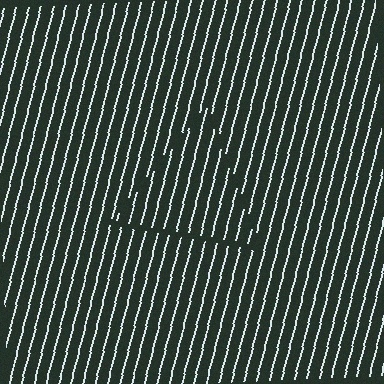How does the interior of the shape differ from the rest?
The interior of the shape contains the same grating, shifted by half a period — the contour is defined by the phase discontinuity where line-ends from the inner and outer gratings abut.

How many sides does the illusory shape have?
3 sides — the line-ends trace a triangle.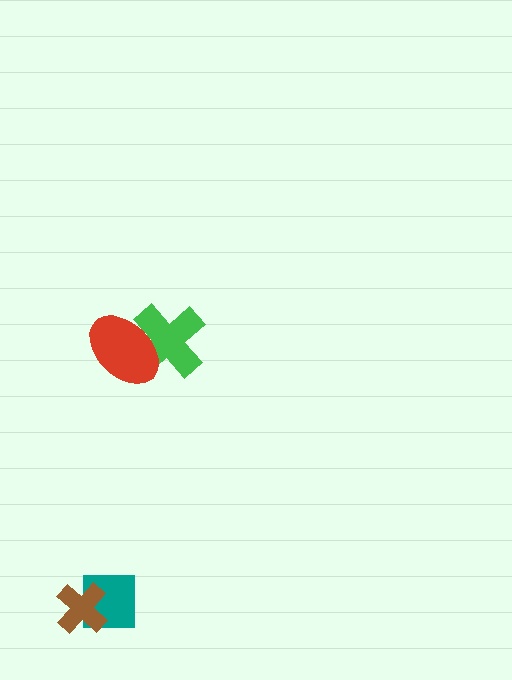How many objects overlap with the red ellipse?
1 object overlaps with the red ellipse.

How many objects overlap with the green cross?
1 object overlaps with the green cross.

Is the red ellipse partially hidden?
No, no other shape covers it.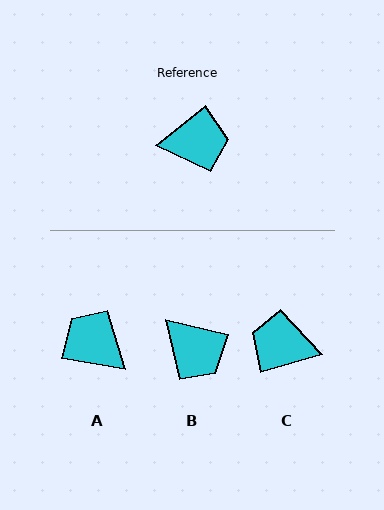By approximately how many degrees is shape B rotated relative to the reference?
Approximately 52 degrees clockwise.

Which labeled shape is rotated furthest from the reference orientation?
C, about 158 degrees away.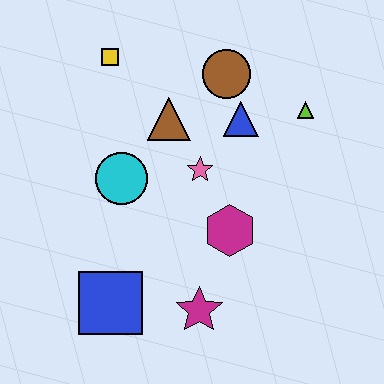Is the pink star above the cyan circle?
Yes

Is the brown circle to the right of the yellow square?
Yes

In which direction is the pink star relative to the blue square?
The pink star is above the blue square.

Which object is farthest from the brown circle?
The blue square is farthest from the brown circle.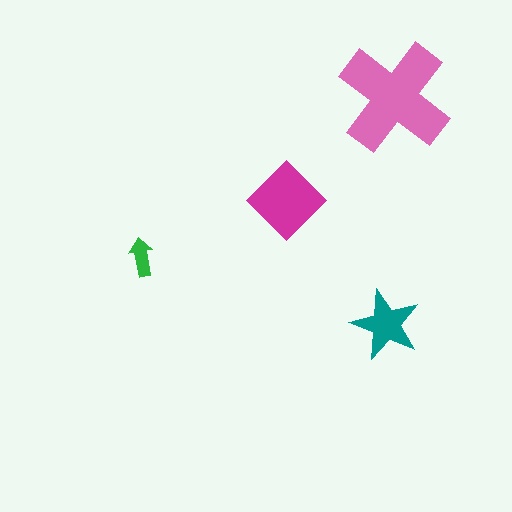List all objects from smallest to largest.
The green arrow, the teal star, the magenta diamond, the pink cross.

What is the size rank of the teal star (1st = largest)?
3rd.